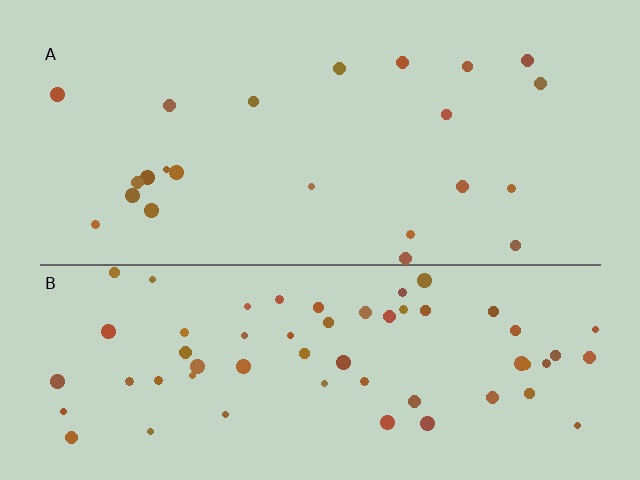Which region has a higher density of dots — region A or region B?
B (the bottom).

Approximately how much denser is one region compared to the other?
Approximately 2.6× — region B over region A.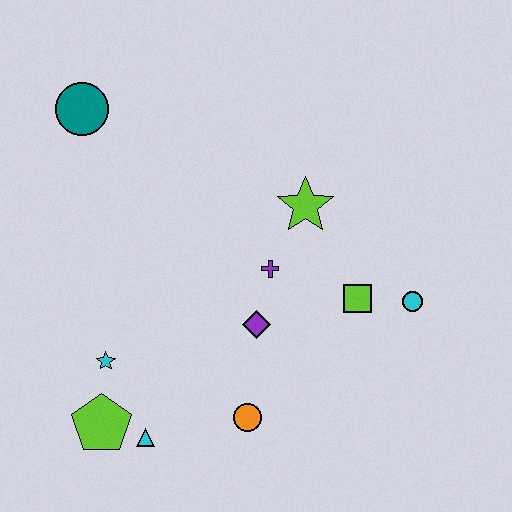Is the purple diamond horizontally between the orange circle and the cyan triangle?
No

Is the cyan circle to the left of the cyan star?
No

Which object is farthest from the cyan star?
The cyan circle is farthest from the cyan star.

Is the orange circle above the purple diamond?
No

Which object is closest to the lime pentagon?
The cyan triangle is closest to the lime pentagon.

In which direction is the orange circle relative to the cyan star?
The orange circle is to the right of the cyan star.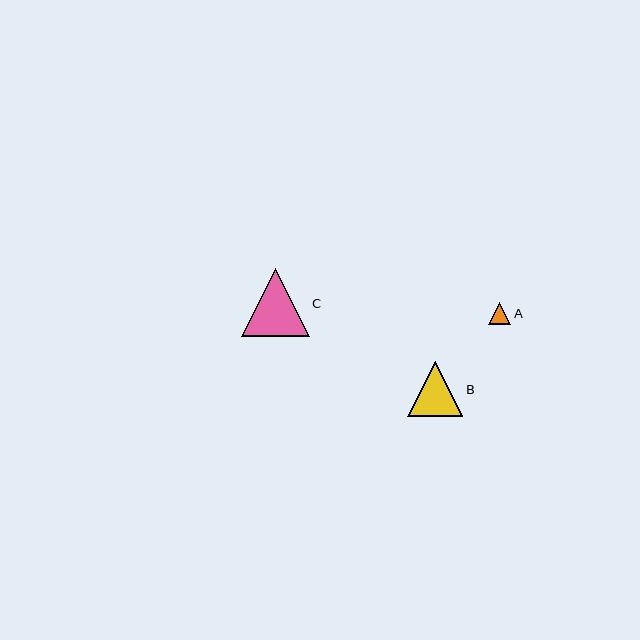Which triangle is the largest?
Triangle C is the largest with a size of approximately 68 pixels.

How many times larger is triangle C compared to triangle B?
Triangle C is approximately 1.2 times the size of triangle B.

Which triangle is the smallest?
Triangle A is the smallest with a size of approximately 22 pixels.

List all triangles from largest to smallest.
From largest to smallest: C, B, A.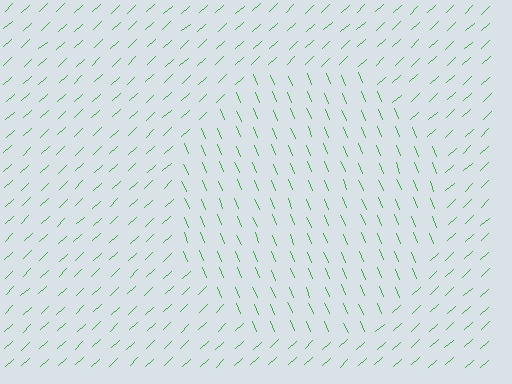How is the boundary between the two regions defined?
The boundary is defined purely by a change in line orientation (approximately 70 degrees difference). All lines are the same color and thickness.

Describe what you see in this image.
The image is filled with small green line segments. A circle region in the image has lines oriented differently from the surrounding lines, creating a visible texture boundary.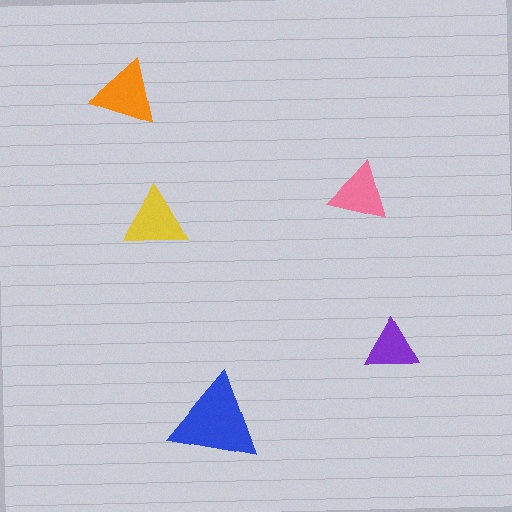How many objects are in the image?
There are 5 objects in the image.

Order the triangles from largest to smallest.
the blue one, the orange one, the yellow one, the pink one, the purple one.